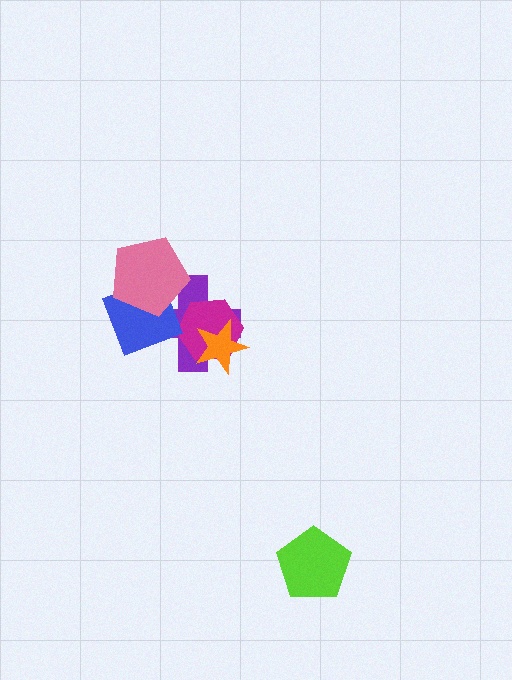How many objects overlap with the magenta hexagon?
3 objects overlap with the magenta hexagon.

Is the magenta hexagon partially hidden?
Yes, it is partially covered by another shape.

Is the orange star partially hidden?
No, no other shape covers it.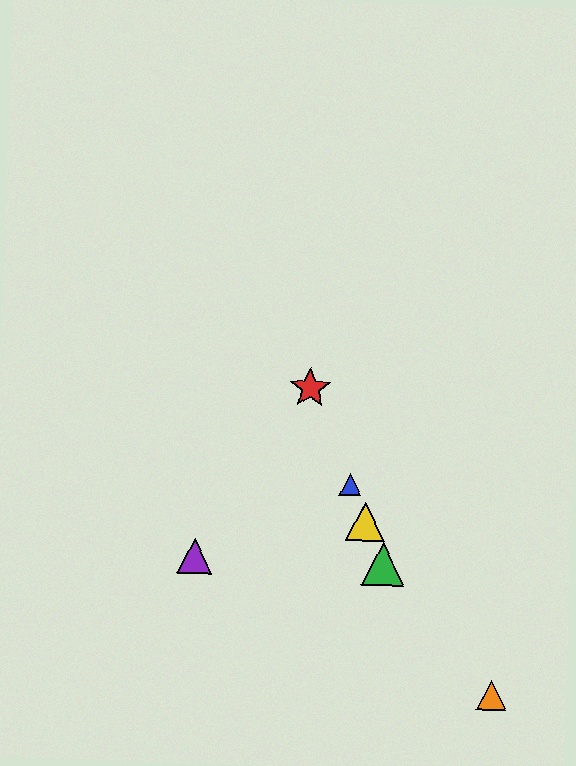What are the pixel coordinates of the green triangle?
The green triangle is at (383, 564).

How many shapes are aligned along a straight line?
4 shapes (the red star, the blue triangle, the green triangle, the yellow triangle) are aligned along a straight line.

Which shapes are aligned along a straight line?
The red star, the blue triangle, the green triangle, the yellow triangle are aligned along a straight line.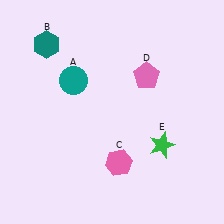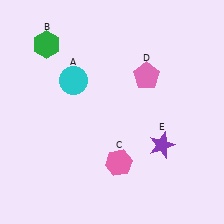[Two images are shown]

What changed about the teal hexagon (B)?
In Image 1, B is teal. In Image 2, it changed to green.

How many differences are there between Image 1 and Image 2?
There are 3 differences between the two images.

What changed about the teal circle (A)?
In Image 1, A is teal. In Image 2, it changed to cyan.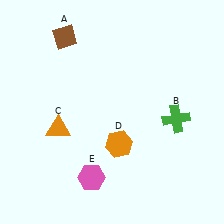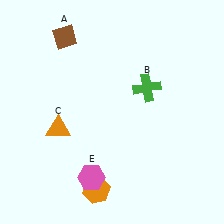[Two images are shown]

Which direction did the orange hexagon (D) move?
The orange hexagon (D) moved down.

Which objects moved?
The objects that moved are: the green cross (B), the orange hexagon (D).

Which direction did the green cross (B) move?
The green cross (B) moved up.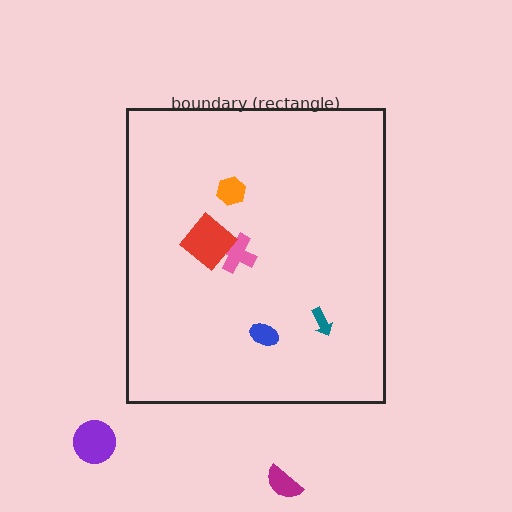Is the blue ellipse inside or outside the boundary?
Inside.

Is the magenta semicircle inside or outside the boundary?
Outside.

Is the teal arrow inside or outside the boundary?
Inside.